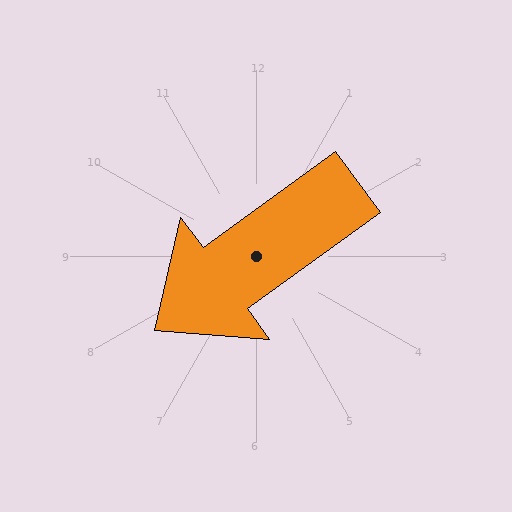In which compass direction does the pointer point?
Southwest.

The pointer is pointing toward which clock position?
Roughly 8 o'clock.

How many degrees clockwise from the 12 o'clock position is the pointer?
Approximately 234 degrees.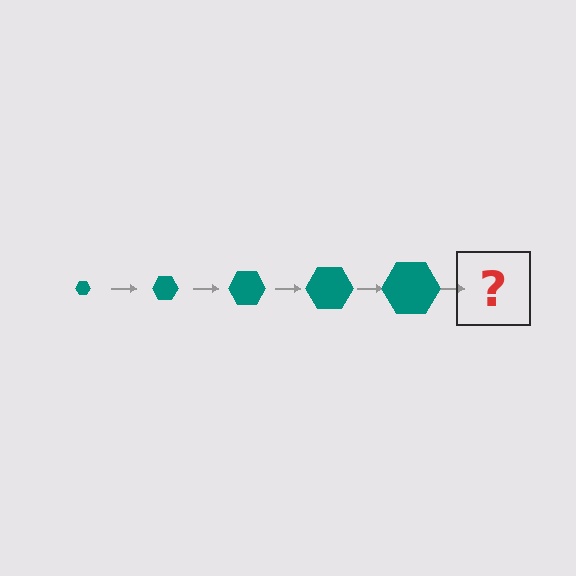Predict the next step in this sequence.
The next step is a teal hexagon, larger than the previous one.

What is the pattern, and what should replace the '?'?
The pattern is that the hexagon gets progressively larger each step. The '?' should be a teal hexagon, larger than the previous one.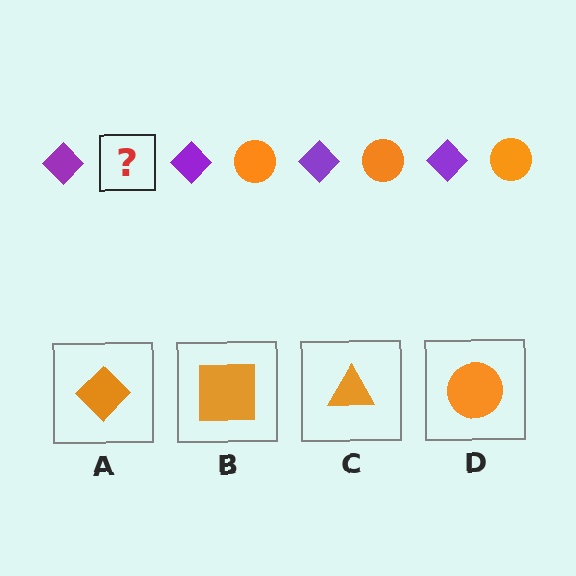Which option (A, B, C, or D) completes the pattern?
D.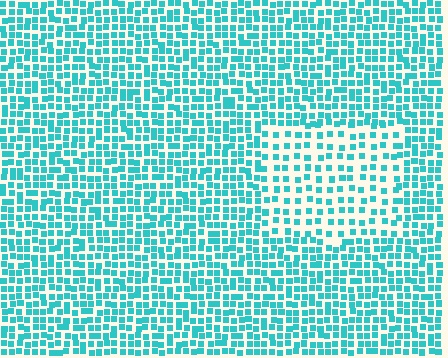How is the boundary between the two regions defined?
The boundary is defined by a change in element density (approximately 1.9x ratio). All elements are the same color, size, and shape.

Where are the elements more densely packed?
The elements are more densely packed outside the rectangle boundary.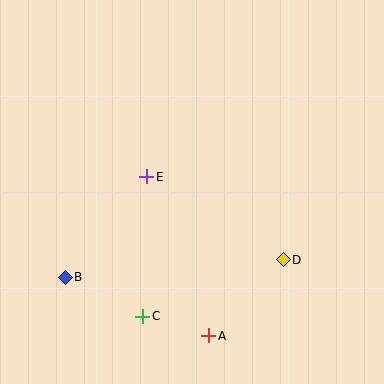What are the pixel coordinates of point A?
Point A is at (209, 336).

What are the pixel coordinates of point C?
Point C is at (143, 316).